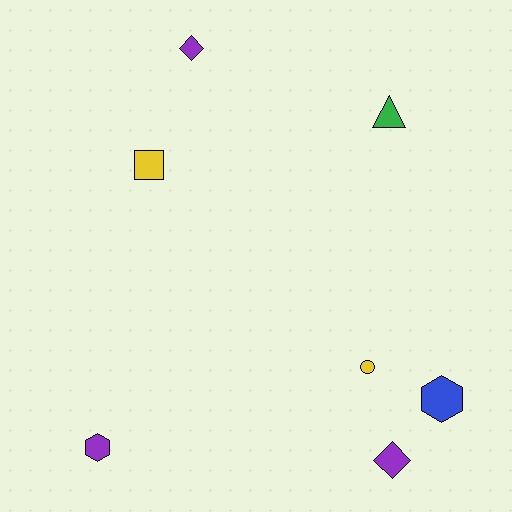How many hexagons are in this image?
There are 2 hexagons.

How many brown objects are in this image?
There are no brown objects.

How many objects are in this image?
There are 7 objects.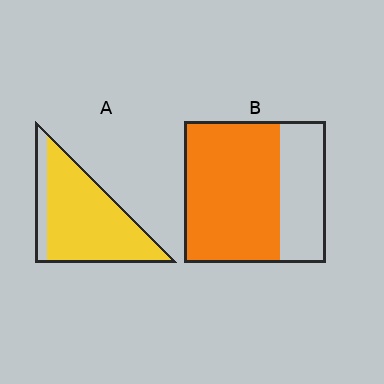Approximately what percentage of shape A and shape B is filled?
A is approximately 85% and B is approximately 70%.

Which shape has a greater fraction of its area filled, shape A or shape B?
Shape A.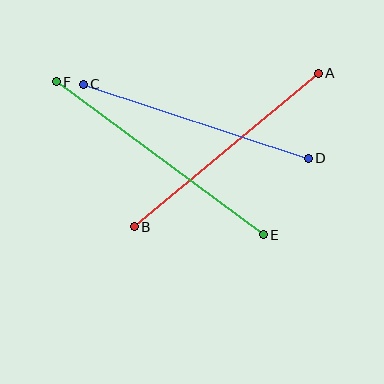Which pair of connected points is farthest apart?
Points E and F are farthest apart.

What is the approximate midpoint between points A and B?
The midpoint is at approximately (226, 150) pixels.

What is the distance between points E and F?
The distance is approximately 257 pixels.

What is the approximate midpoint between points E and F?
The midpoint is at approximately (160, 158) pixels.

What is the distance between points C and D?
The distance is approximately 237 pixels.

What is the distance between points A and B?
The distance is approximately 240 pixels.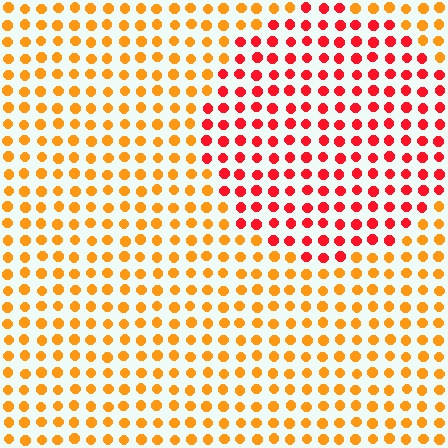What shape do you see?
I see a circle.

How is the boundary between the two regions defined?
The boundary is defined purely by a slight shift in hue (about 40 degrees). Spacing, size, and orientation are identical on both sides.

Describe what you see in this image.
The image is filled with small orange elements in a uniform arrangement. A circle-shaped region is visible where the elements are tinted to a slightly different hue, forming a subtle color boundary.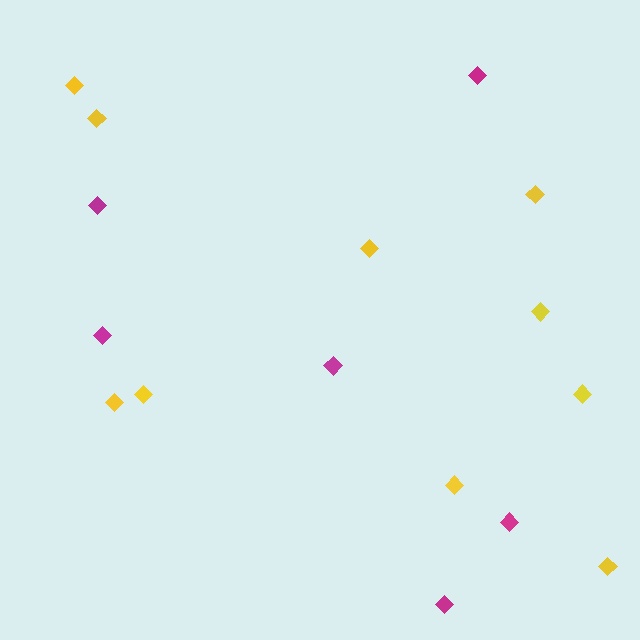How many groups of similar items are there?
There are 2 groups: one group of magenta diamonds (6) and one group of yellow diamonds (10).